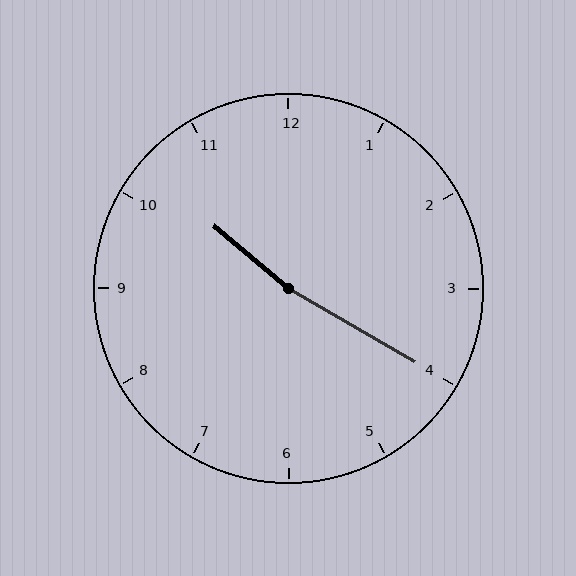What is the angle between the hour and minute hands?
Approximately 170 degrees.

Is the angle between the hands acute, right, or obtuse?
It is obtuse.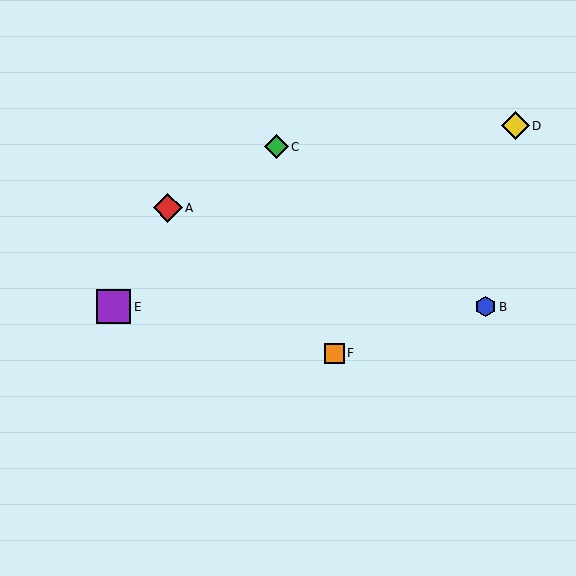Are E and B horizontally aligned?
Yes, both are at y≈307.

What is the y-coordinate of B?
Object B is at y≈307.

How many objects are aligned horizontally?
2 objects (B, E) are aligned horizontally.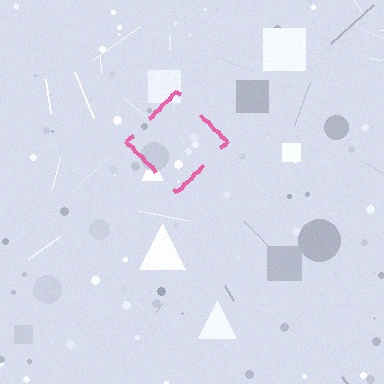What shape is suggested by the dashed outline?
The dashed outline suggests a diamond.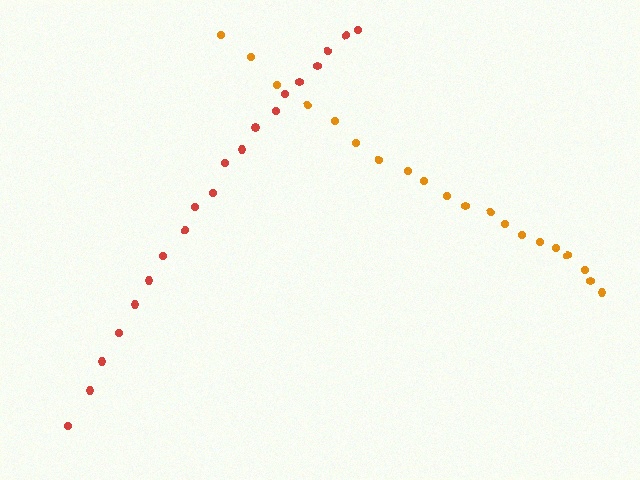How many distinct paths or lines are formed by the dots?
There are 2 distinct paths.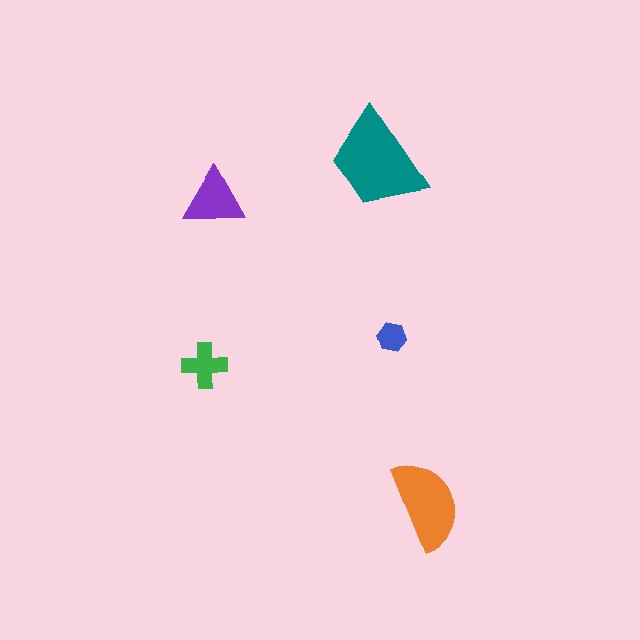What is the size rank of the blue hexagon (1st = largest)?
5th.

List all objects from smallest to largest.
The blue hexagon, the green cross, the purple triangle, the orange semicircle, the teal trapezoid.